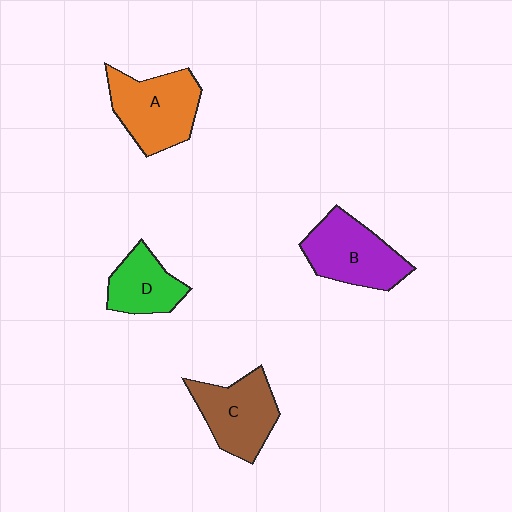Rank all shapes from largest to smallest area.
From largest to smallest: A (orange), B (purple), C (brown), D (green).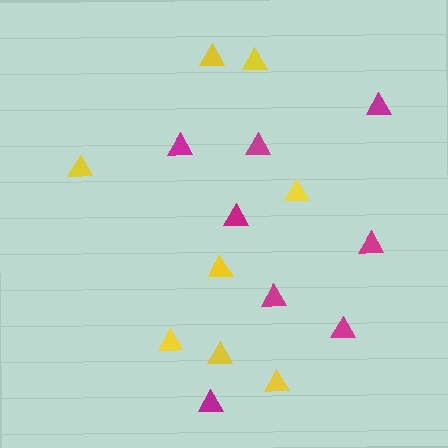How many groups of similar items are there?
There are 2 groups: one group of yellow triangles (8) and one group of magenta triangles (8).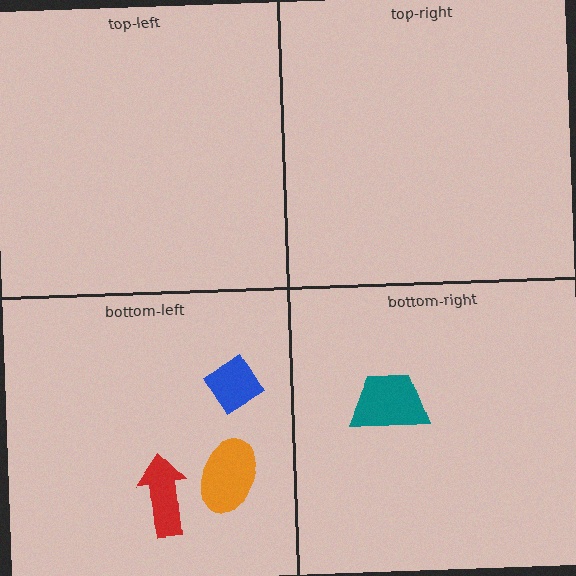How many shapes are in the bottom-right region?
1.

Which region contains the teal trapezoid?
The bottom-right region.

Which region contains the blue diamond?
The bottom-left region.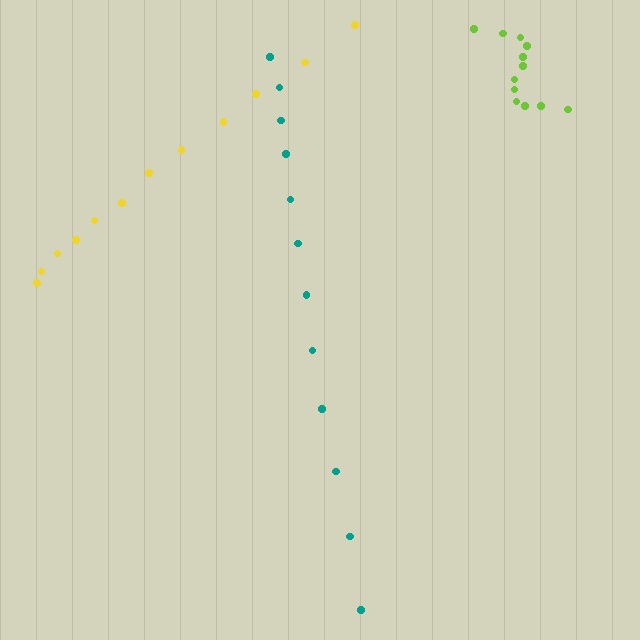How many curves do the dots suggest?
There are 3 distinct paths.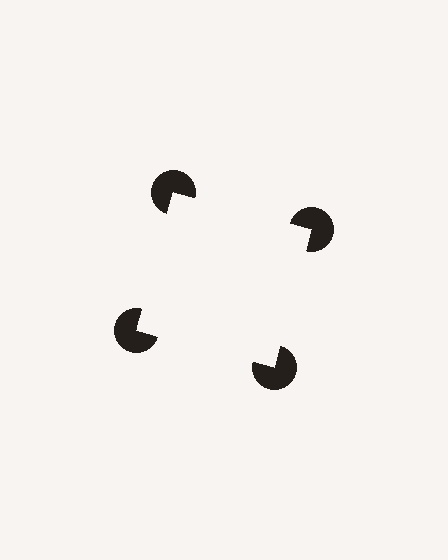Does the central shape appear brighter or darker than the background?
It typically appears slightly brighter than the background, even though no actual brightness change is drawn.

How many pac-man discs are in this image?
There are 4 — one at each vertex of the illusory square.